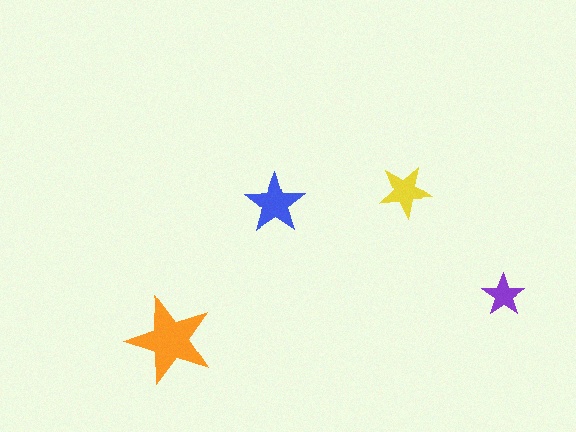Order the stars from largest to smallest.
the orange one, the blue one, the yellow one, the purple one.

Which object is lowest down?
The orange star is bottommost.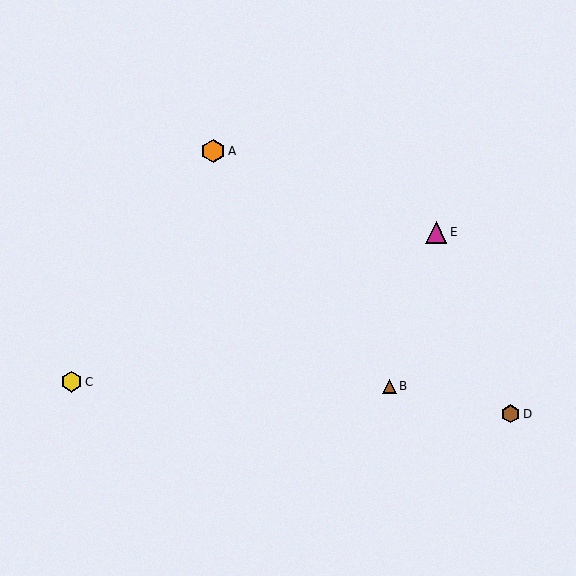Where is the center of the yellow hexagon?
The center of the yellow hexagon is at (71, 382).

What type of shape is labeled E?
Shape E is a magenta triangle.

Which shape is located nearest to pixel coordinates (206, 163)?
The orange hexagon (labeled A) at (213, 151) is nearest to that location.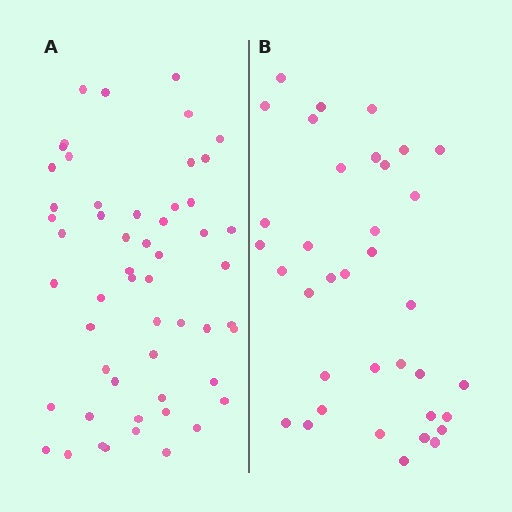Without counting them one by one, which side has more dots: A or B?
Region A (the left region) has more dots.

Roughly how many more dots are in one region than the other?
Region A has approximately 20 more dots than region B.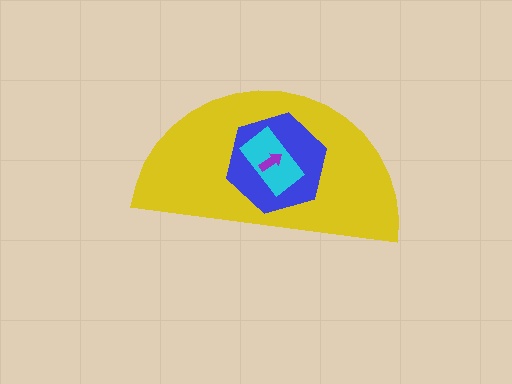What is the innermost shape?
The purple arrow.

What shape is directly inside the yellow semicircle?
The blue hexagon.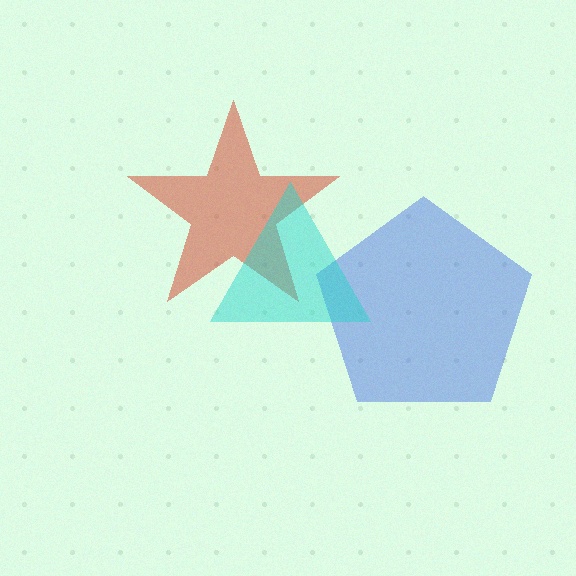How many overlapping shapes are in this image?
There are 3 overlapping shapes in the image.